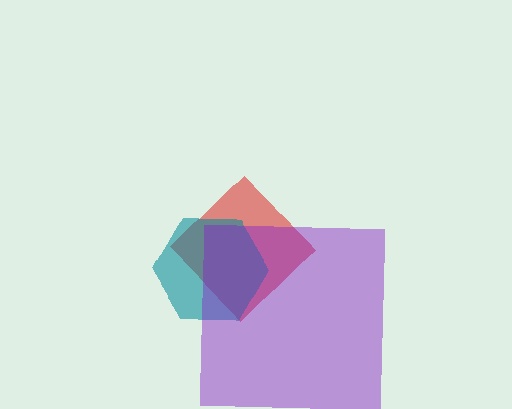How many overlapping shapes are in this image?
There are 3 overlapping shapes in the image.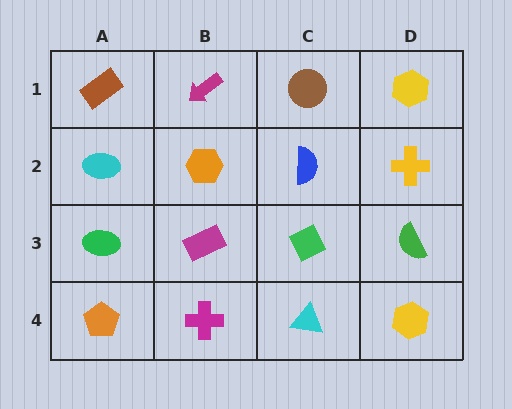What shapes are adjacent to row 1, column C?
A blue semicircle (row 2, column C), a magenta arrow (row 1, column B), a yellow hexagon (row 1, column D).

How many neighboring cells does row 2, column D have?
3.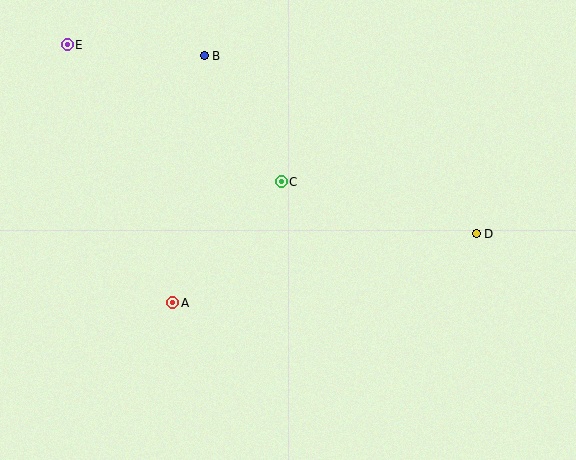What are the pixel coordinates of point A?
Point A is at (173, 303).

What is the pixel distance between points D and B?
The distance between D and B is 325 pixels.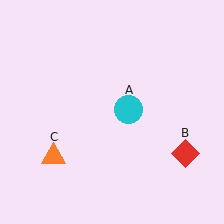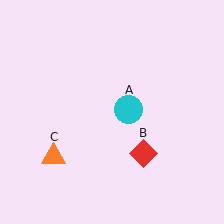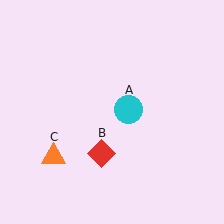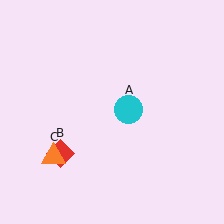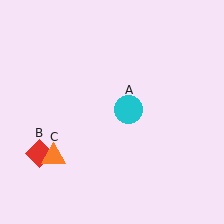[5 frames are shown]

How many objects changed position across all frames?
1 object changed position: red diamond (object B).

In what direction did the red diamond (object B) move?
The red diamond (object B) moved left.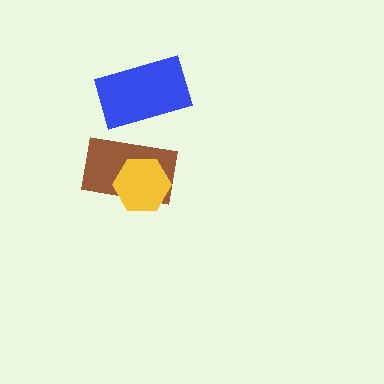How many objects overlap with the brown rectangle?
1 object overlaps with the brown rectangle.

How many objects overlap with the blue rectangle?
0 objects overlap with the blue rectangle.